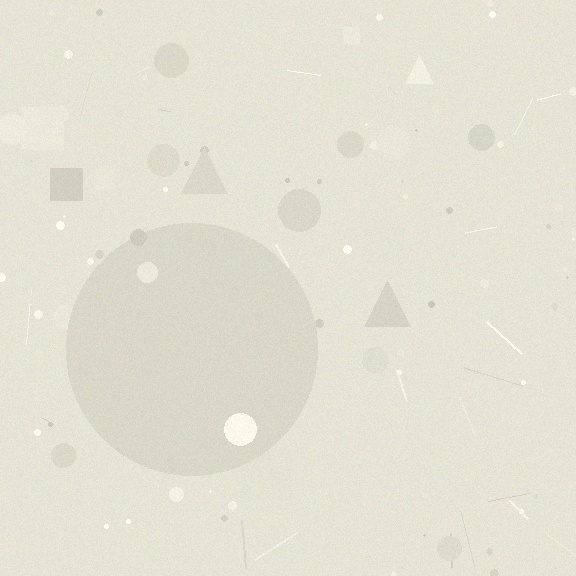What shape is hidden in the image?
A circle is hidden in the image.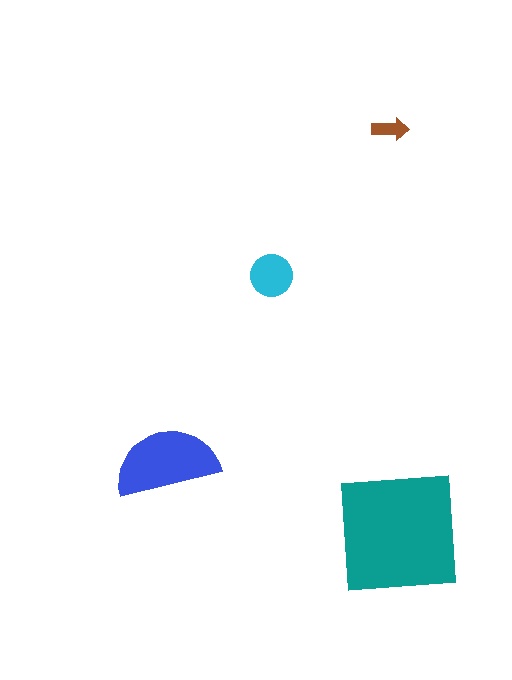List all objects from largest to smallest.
The teal square, the blue semicircle, the cyan circle, the brown arrow.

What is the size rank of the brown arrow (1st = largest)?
4th.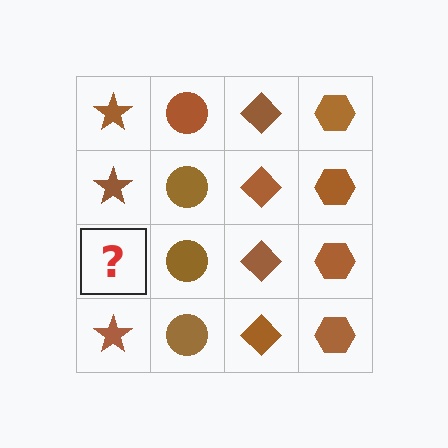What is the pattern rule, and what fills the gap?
The rule is that each column has a consistent shape. The gap should be filled with a brown star.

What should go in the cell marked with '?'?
The missing cell should contain a brown star.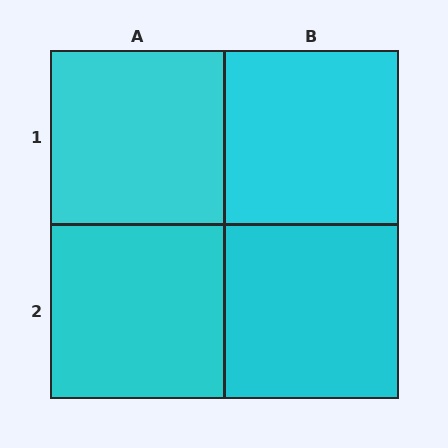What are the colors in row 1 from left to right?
Cyan, cyan.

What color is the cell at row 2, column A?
Cyan.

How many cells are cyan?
4 cells are cyan.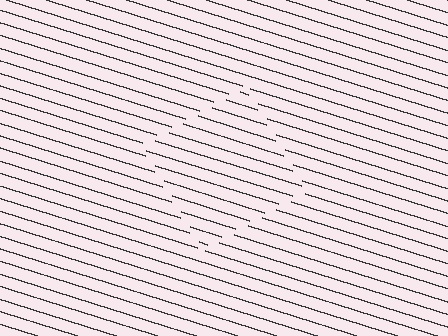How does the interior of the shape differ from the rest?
The interior of the shape contains the same grating, shifted by half a period — the contour is defined by the phase discontinuity where line-ends from the inner and outer gratings abut.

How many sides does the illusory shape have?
4 sides — the line-ends trace a square.